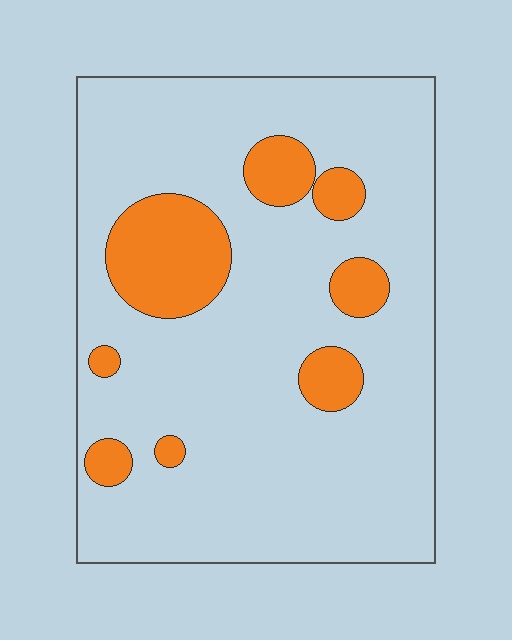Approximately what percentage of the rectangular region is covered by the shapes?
Approximately 15%.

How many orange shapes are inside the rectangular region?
8.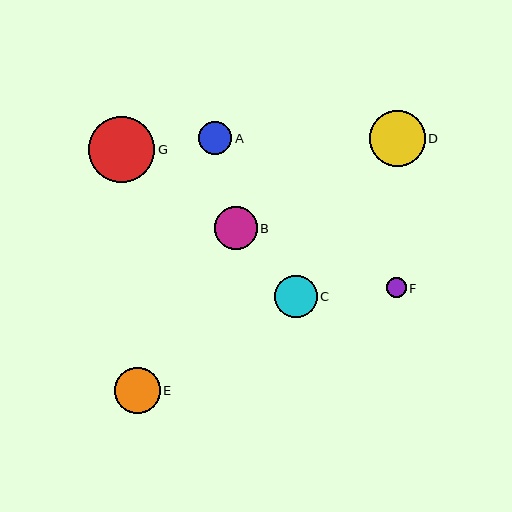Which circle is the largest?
Circle G is the largest with a size of approximately 67 pixels.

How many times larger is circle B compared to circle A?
Circle B is approximately 1.3 times the size of circle A.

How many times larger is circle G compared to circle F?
Circle G is approximately 3.3 times the size of circle F.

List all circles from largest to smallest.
From largest to smallest: G, D, E, B, C, A, F.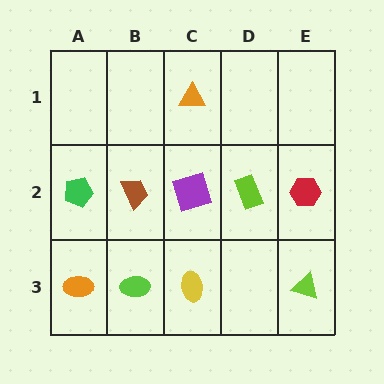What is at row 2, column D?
A lime rectangle.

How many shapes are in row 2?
5 shapes.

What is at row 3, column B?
A lime ellipse.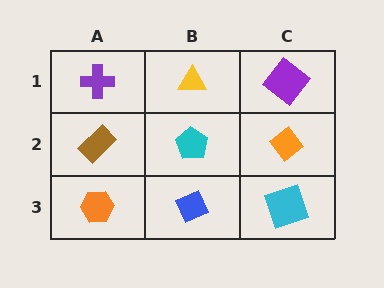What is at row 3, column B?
A blue diamond.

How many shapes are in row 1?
3 shapes.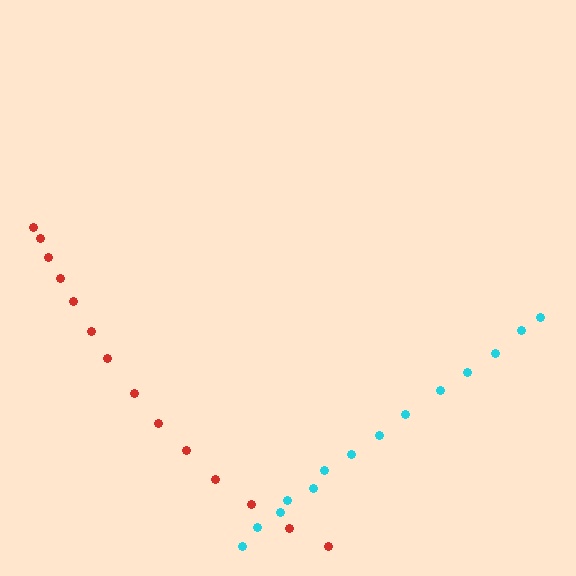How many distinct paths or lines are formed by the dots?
There are 2 distinct paths.